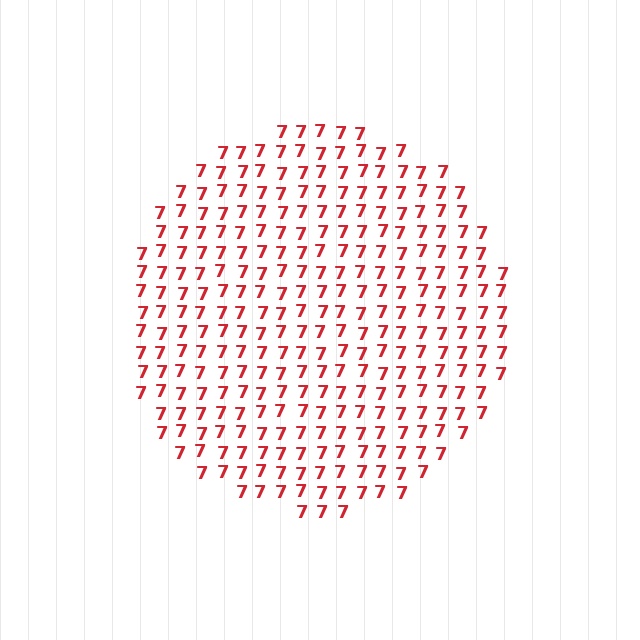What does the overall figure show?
The overall figure shows a circle.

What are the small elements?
The small elements are digit 7's.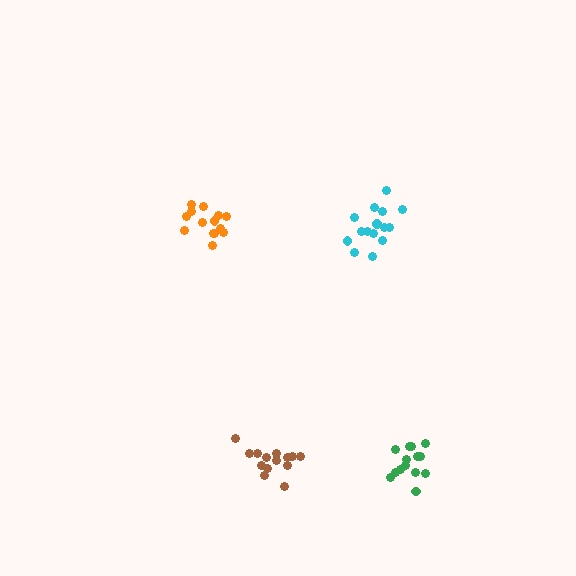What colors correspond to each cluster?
The clusters are colored: cyan, green, brown, orange.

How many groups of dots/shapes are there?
There are 4 groups.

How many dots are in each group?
Group 1: 15 dots, Group 2: 14 dots, Group 3: 14 dots, Group 4: 14 dots (57 total).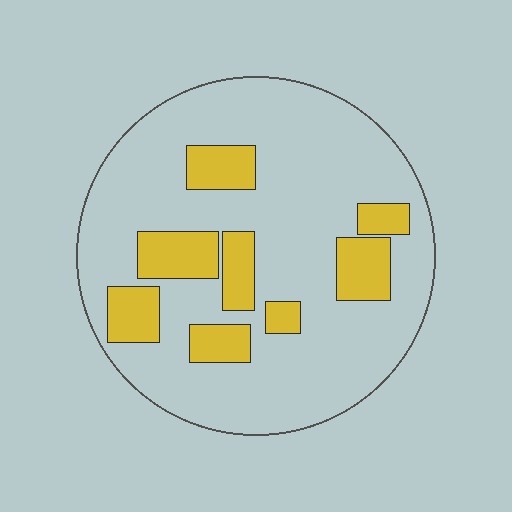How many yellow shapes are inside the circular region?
8.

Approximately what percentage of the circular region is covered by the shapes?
Approximately 20%.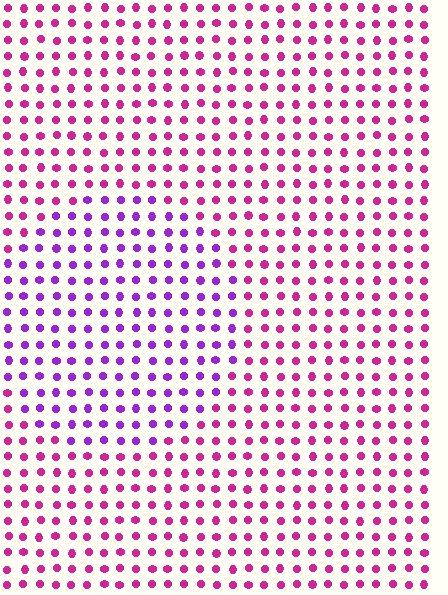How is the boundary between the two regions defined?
The boundary is defined purely by a slight shift in hue (about 37 degrees). Spacing, size, and orientation are identical on both sides.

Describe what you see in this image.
The image is filled with small magenta elements in a uniform arrangement. A circle-shaped region is visible where the elements are tinted to a slightly different hue, forming a subtle color boundary.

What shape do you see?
I see a circle.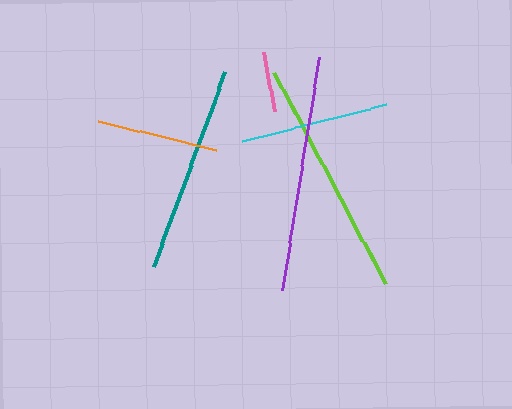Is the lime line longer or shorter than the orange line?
The lime line is longer than the orange line.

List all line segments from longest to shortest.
From longest to shortest: lime, purple, teal, cyan, orange, pink.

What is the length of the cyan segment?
The cyan segment is approximately 148 pixels long.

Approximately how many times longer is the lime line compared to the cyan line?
The lime line is approximately 1.6 times the length of the cyan line.